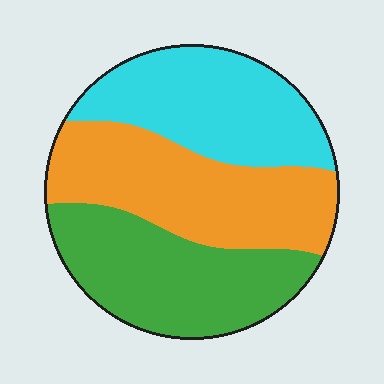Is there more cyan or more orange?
Orange.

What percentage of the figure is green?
Green takes up between a sixth and a third of the figure.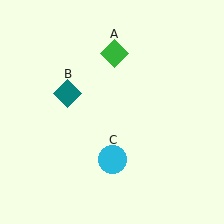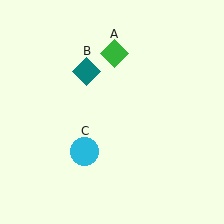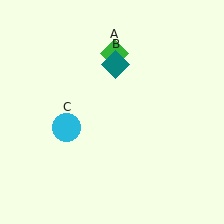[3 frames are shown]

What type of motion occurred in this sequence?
The teal diamond (object B), cyan circle (object C) rotated clockwise around the center of the scene.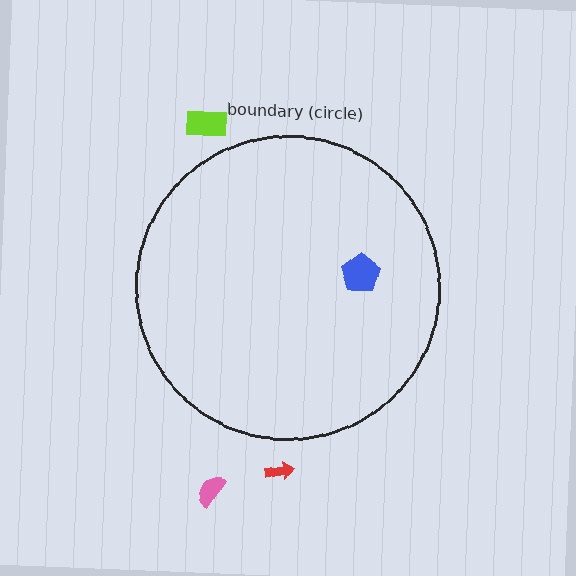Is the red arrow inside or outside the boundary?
Outside.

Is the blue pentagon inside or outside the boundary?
Inside.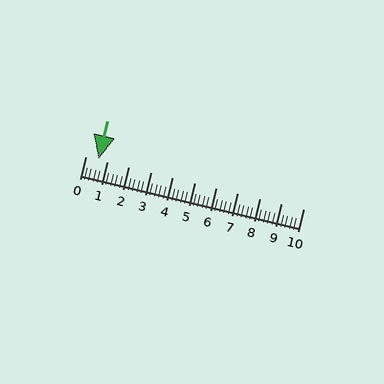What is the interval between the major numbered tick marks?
The major tick marks are spaced 1 units apart.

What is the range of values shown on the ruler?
The ruler shows values from 0 to 10.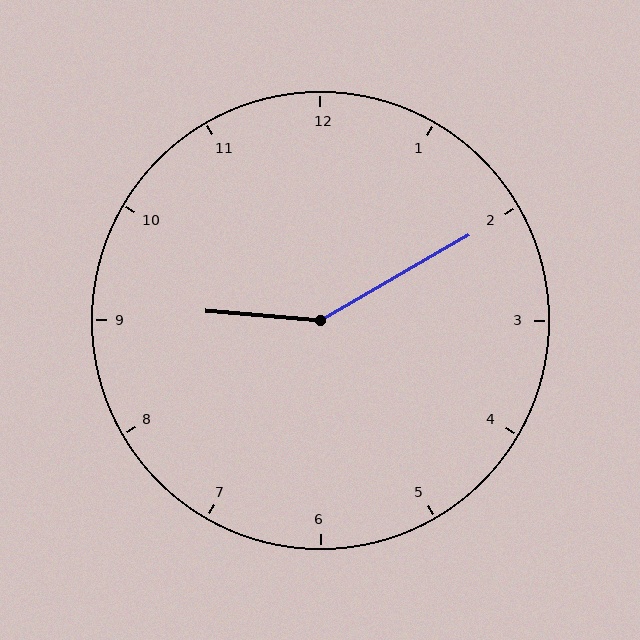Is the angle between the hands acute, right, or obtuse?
It is obtuse.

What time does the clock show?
9:10.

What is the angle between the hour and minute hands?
Approximately 145 degrees.